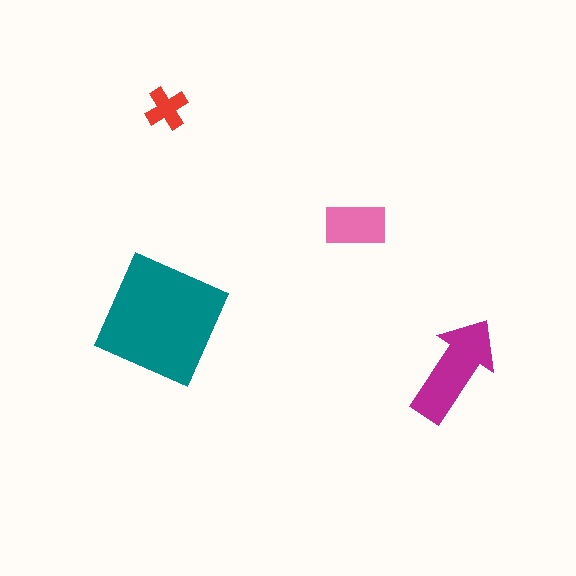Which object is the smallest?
The red cross.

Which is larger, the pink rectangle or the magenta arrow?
The magenta arrow.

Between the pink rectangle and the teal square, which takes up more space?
The teal square.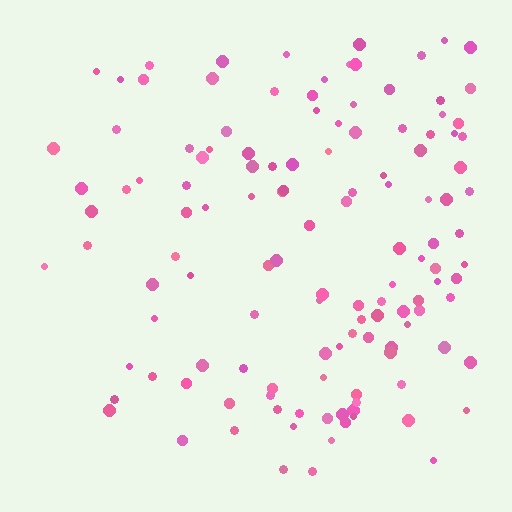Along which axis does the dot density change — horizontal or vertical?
Horizontal.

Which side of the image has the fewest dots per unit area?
The left.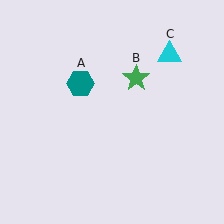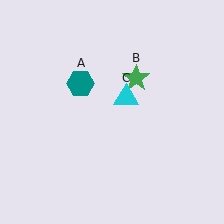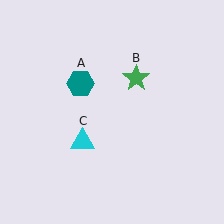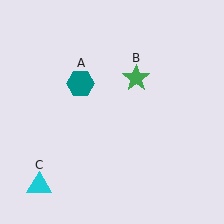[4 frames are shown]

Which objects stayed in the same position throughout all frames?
Teal hexagon (object A) and green star (object B) remained stationary.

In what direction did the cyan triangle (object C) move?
The cyan triangle (object C) moved down and to the left.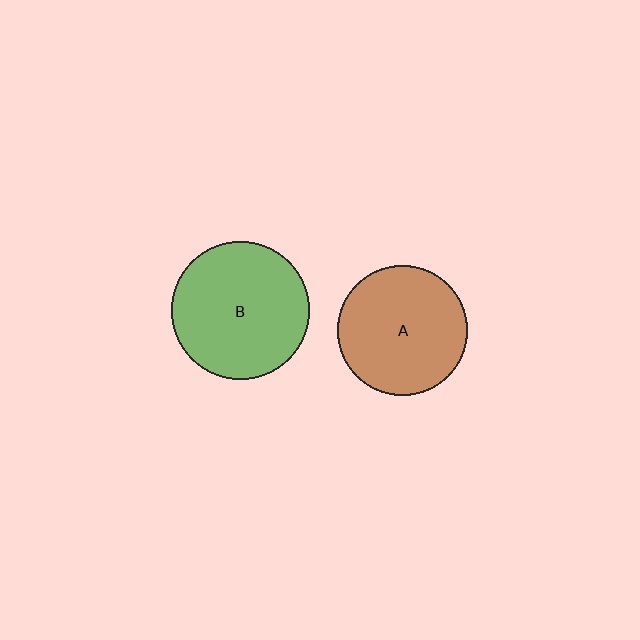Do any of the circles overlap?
No, none of the circles overlap.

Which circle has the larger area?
Circle B (green).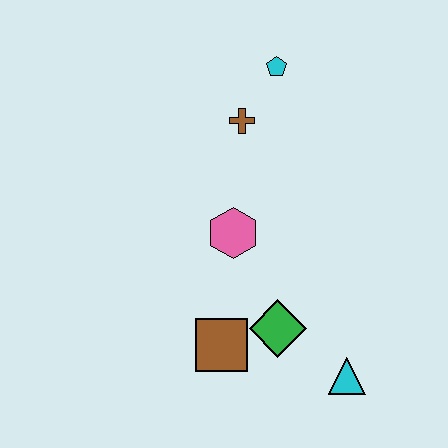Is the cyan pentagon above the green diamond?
Yes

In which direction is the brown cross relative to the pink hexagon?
The brown cross is above the pink hexagon.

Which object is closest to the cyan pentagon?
The brown cross is closest to the cyan pentagon.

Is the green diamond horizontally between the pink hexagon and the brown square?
No